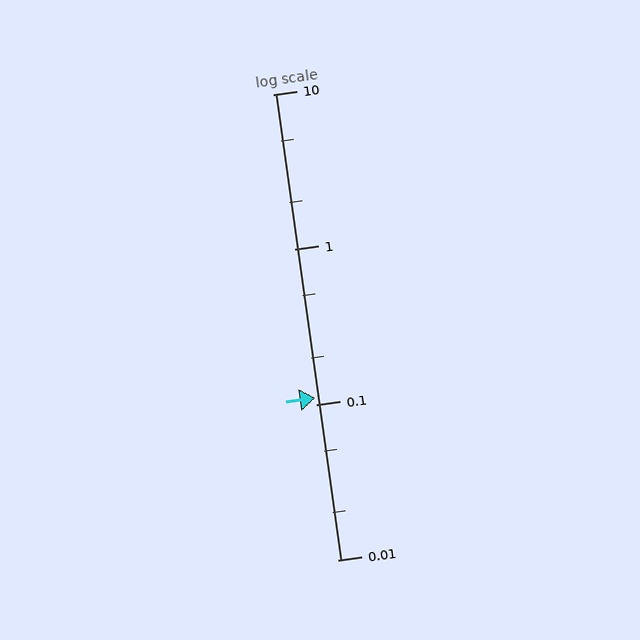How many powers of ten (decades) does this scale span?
The scale spans 3 decades, from 0.01 to 10.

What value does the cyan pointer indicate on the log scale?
The pointer indicates approximately 0.11.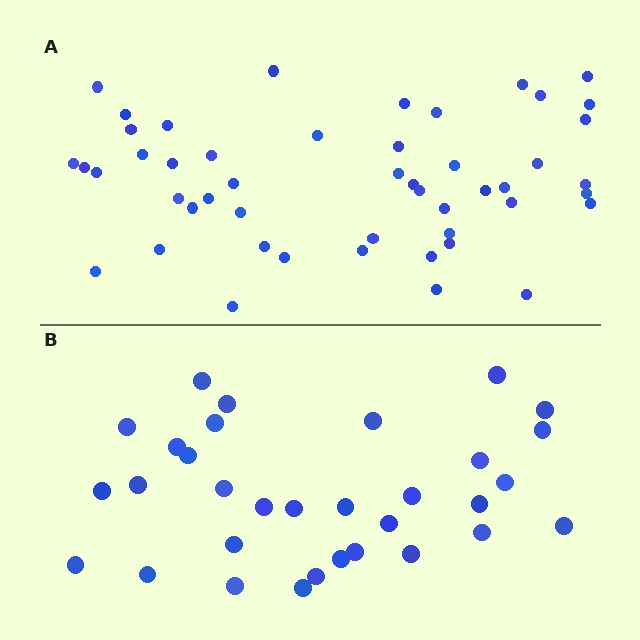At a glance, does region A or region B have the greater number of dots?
Region A (the top region) has more dots.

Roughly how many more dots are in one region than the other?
Region A has approximately 15 more dots than region B.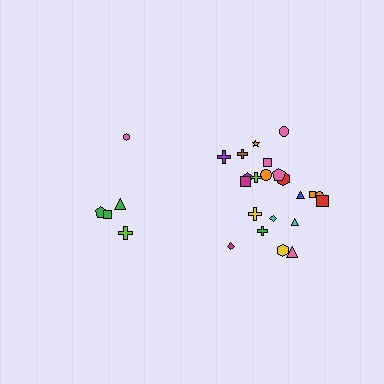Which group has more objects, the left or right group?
The right group.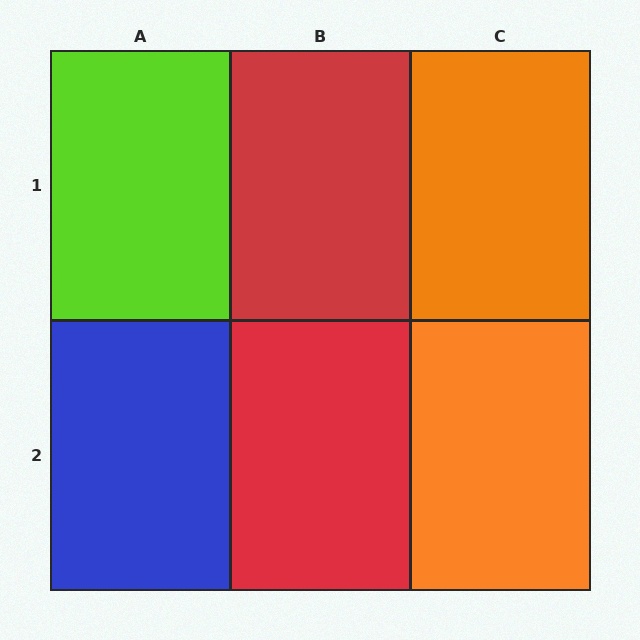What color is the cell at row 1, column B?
Red.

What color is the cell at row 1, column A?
Lime.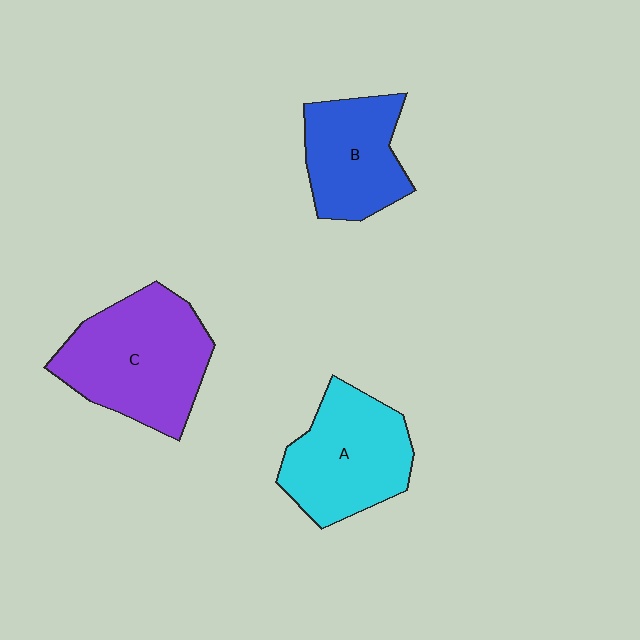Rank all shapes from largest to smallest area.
From largest to smallest: C (purple), A (cyan), B (blue).